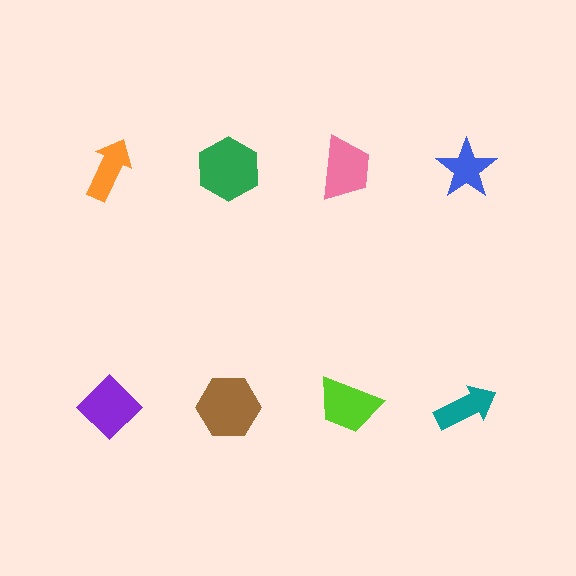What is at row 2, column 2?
A brown hexagon.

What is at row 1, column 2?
A green hexagon.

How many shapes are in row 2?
4 shapes.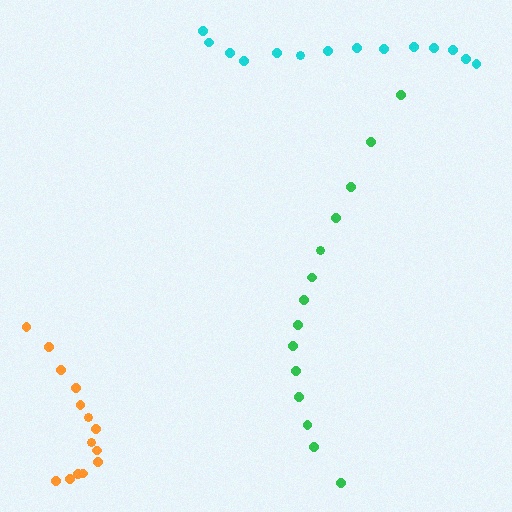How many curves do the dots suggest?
There are 3 distinct paths.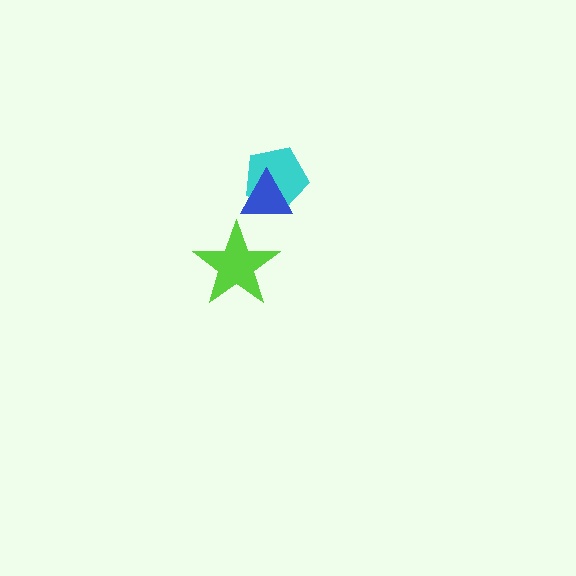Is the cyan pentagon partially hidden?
Yes, it is partially covered by another shape.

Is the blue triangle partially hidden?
No, no other shape covers it.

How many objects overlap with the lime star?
0 objects overlap with the lime star.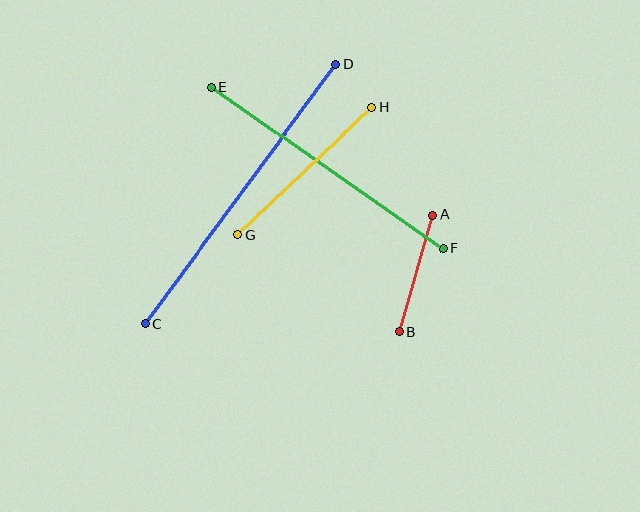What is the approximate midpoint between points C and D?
The midpoint is at approximately (241, 194) pixels.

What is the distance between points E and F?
The distance is approximately 282 pixels.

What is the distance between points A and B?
The distance is approximately 121 pixels.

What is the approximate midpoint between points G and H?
The midpoint is at approximately (305, 171) pixels.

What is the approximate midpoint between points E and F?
The midpoint is at approximately (328, 168) pixels.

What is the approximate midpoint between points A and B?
The midpoint is at approximately (416, 273) pixels.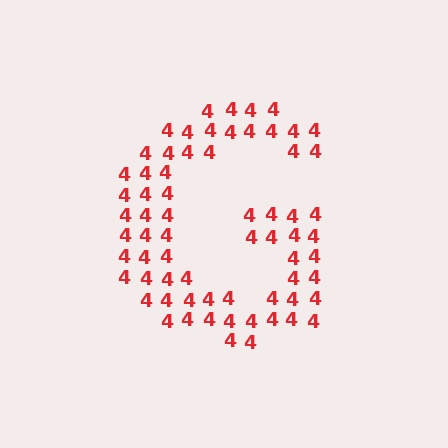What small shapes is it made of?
It is made of small digit 4's.